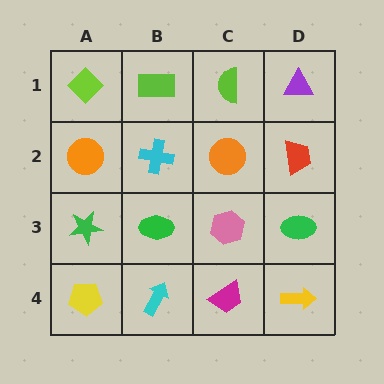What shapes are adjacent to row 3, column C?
An orange circle (row 2, column C), a magenta trapezoid (row 4, column C), a green ellipse (row 3, column B), a green ellipse (row 3, column D).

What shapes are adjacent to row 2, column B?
A lime rectangle (row 1, column B), a green ellipse (row 3, column B), an orange circle (row 2, column A), an orange circle (row 2, column C).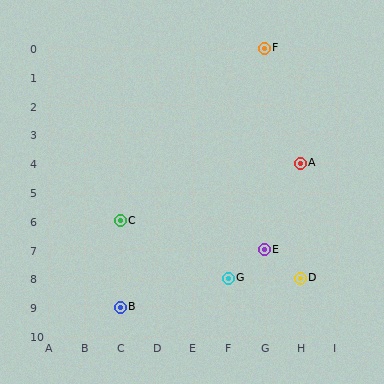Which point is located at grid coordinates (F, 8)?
Point G is at (F, 8).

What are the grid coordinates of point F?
Point F is at grid coordinates (G, 0).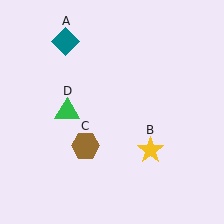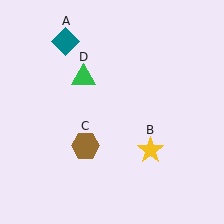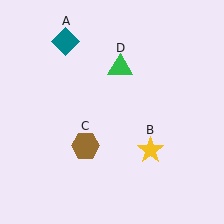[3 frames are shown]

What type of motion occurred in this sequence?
The green triangle (object D) rotated clockwise around the center of the scene.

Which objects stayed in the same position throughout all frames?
Teal diamond (object A) and yellow star (object B) and brown hexagon (object C) remained stationary.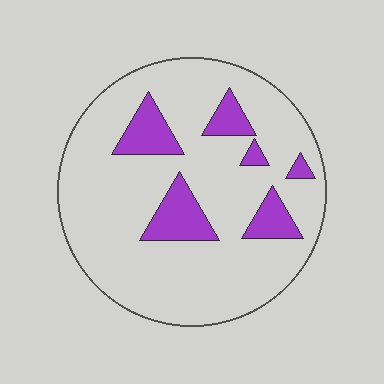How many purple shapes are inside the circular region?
6.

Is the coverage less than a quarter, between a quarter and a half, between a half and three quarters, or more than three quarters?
Less than a quarter.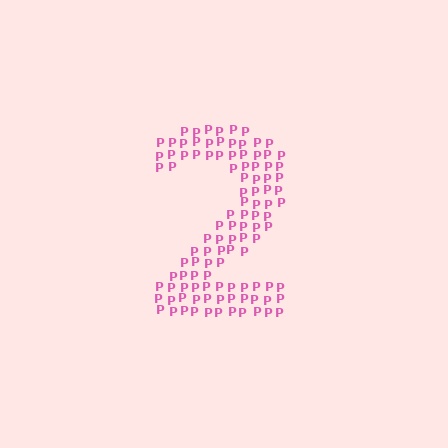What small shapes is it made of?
It is made of small letter P's.